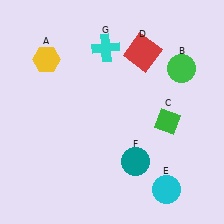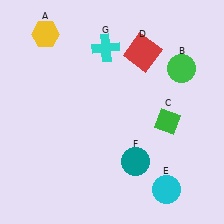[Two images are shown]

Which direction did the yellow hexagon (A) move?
The yellow hexagon (A) moved up.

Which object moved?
The yellow hexagon (A) moved up.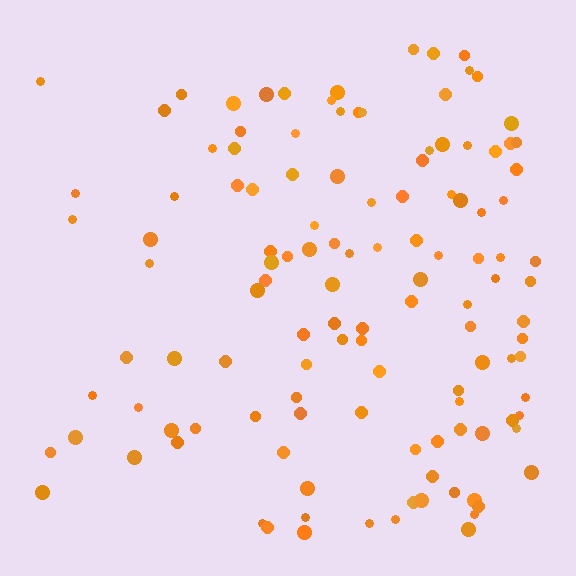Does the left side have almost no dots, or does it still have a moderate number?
Still a moderate number, just noticeably fewer than the right.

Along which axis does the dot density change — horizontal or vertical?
Horizontal.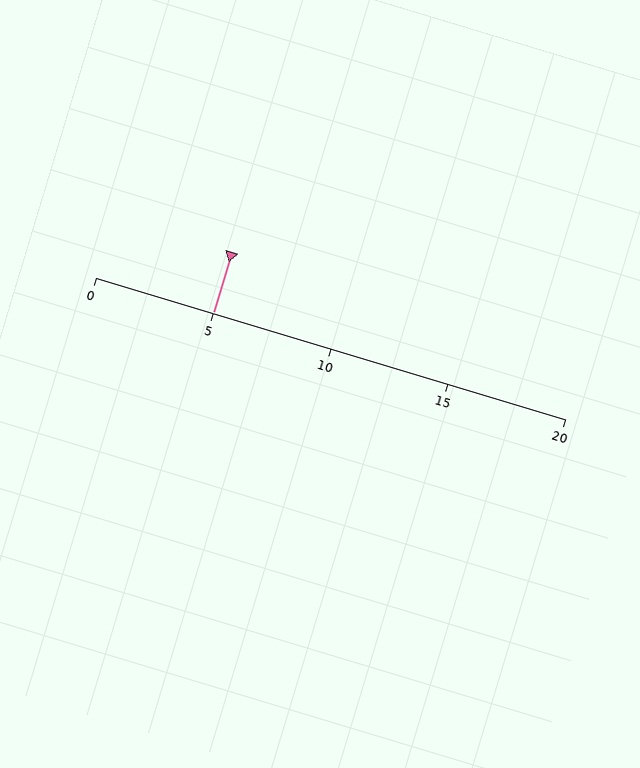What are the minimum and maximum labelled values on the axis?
The axis runs from 0 to 20.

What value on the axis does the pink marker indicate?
The marker indicates approximately 5.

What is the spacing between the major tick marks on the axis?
The major ticks are spaced 5 apart.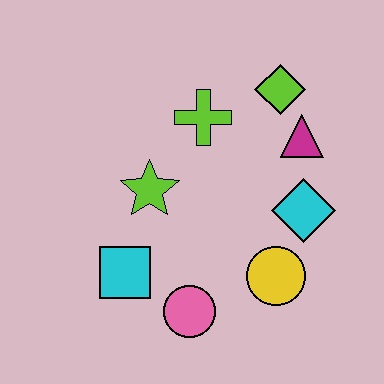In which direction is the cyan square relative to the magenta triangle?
The cyan square is to the left of the magenta triangle.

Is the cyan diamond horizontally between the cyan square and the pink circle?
No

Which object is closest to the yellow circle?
The cyan diamond is closest to the yellow circle.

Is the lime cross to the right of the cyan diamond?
No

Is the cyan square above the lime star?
No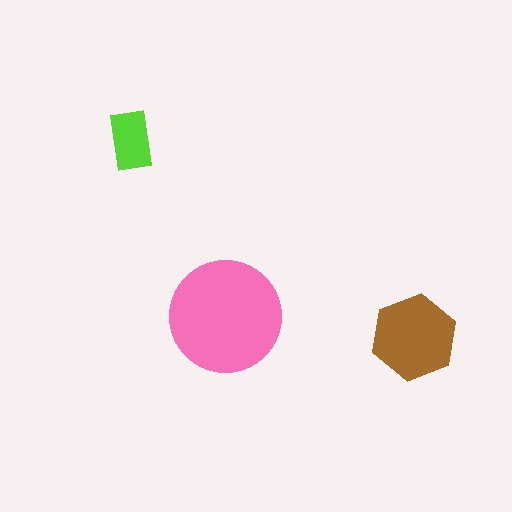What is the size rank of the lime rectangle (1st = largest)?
3rd.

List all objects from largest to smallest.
The pink circle, the brown hexagon, the lime rectangle.